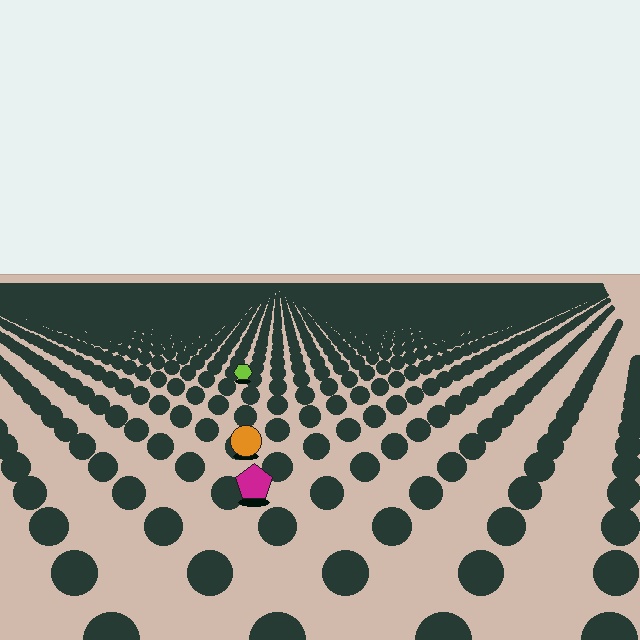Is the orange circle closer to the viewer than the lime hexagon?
Yes. The orange circle is closer — you can tell from the texture gradient: the ground texture is coarser near it.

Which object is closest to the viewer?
The magenta pentagon is closest. The texture marks near it are larger and more spread out.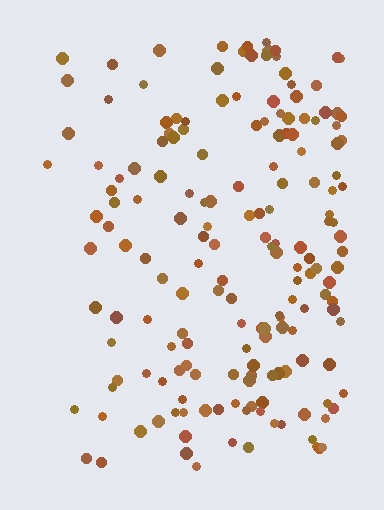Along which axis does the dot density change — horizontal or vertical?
Horizontal.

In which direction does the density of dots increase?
From left to right, with the right side densest.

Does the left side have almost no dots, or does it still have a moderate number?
Still a moderate number, just noticeably fewer than the right.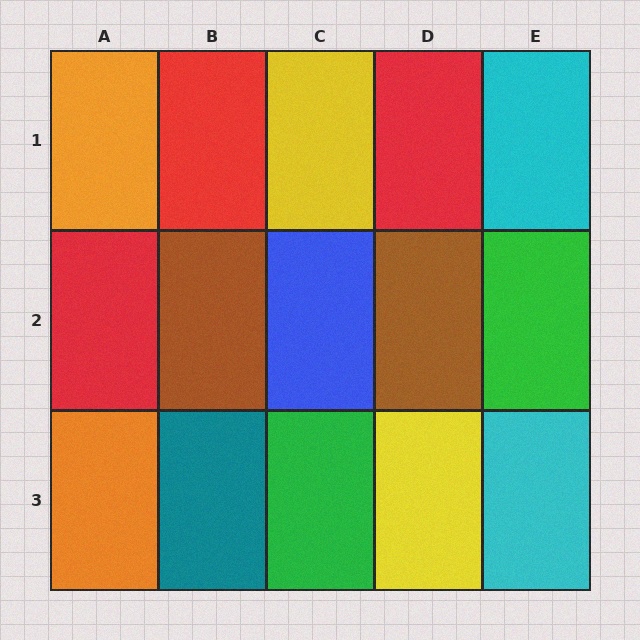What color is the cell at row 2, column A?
Red.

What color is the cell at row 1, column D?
Red.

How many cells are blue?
1 cell is blue.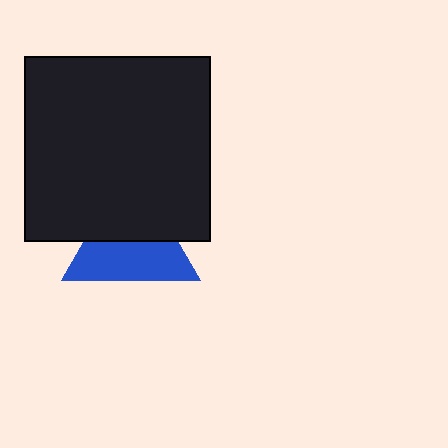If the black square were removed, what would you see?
You would see the complete blue triangle.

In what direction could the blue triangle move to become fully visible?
The blue triangle could move down. That would shift it out from behind the black square entirely.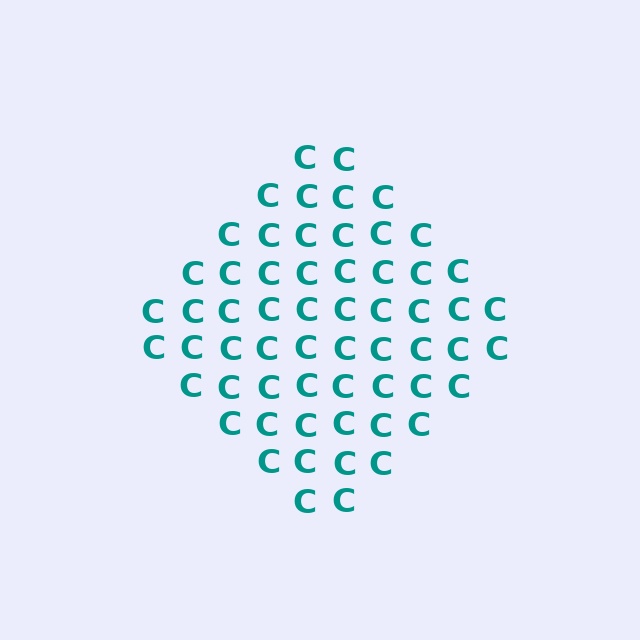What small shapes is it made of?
It is made of small letter C's.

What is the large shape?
The large shape is a diamond.